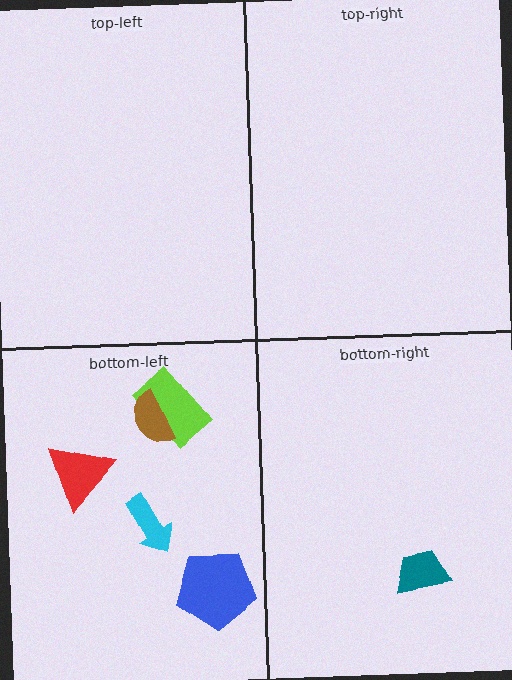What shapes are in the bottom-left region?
The lime rectangle, the brown semicircle, the blue pentagon, the cyan arrow, the red triangle.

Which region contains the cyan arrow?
The bottom-left region.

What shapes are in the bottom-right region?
The teal trapezoid.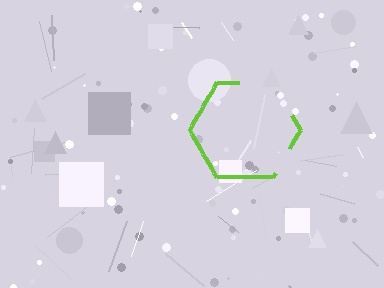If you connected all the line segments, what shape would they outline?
They would outline a hexagon.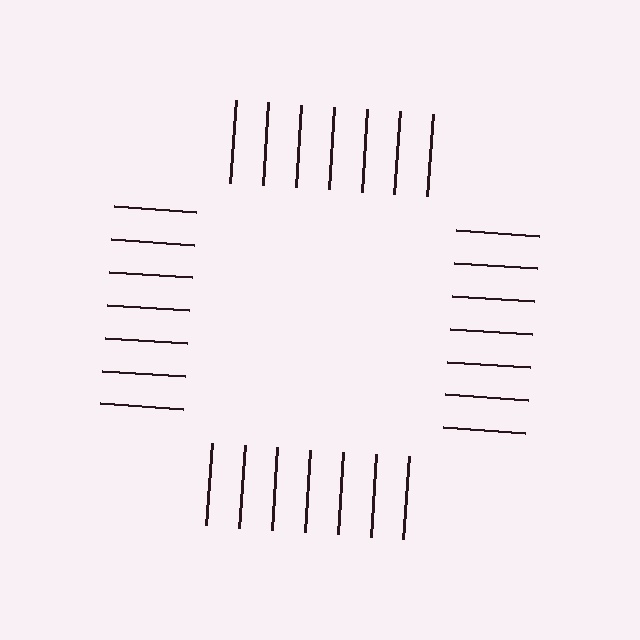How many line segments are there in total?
28 — 7 along each of the 4 edges.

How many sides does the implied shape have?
4 sides — the line-ends trace a square.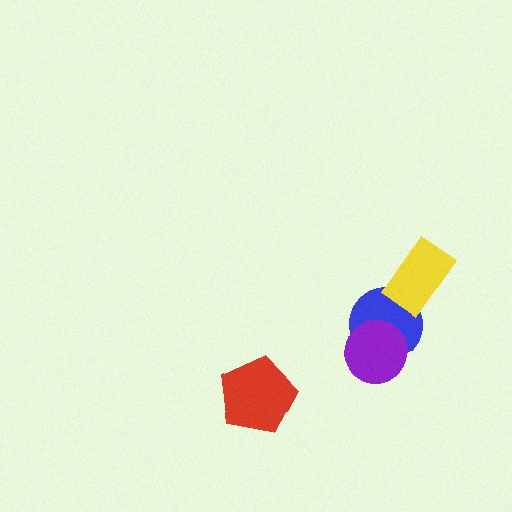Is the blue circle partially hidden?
Yes, it is partially covered by another shape.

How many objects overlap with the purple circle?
1 object overlaps with the purple circle.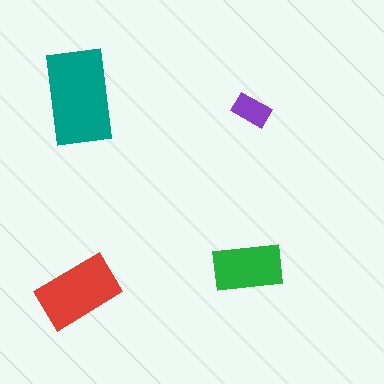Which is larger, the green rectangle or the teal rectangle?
The teal one.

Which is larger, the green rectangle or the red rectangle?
The red one.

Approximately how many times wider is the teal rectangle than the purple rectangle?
About 2.5 times wider.